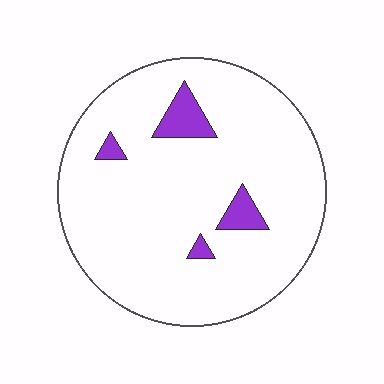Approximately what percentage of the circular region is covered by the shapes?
Approximately 5%.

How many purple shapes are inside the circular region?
4.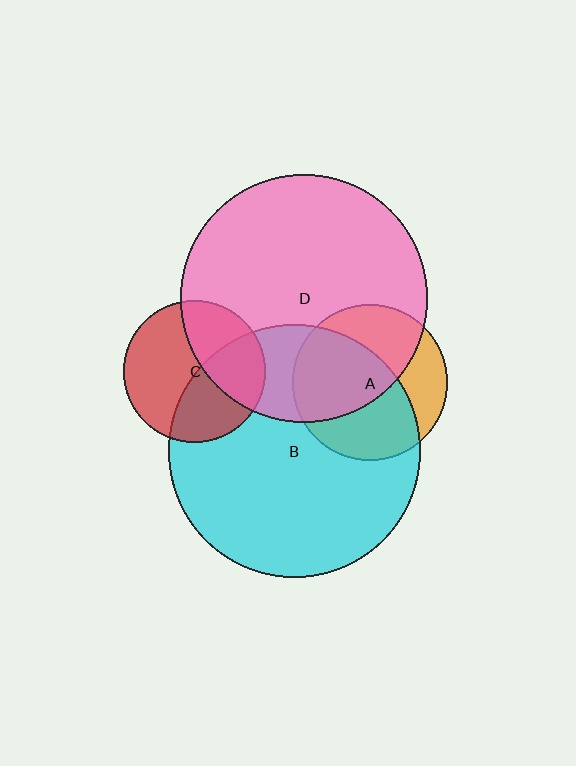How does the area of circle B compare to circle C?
Approximately 3.1 times.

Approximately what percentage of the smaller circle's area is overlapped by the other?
Approximately 30%.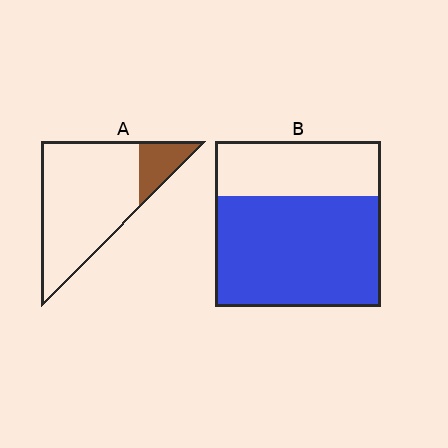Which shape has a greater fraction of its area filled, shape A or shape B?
Shape B.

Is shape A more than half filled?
No.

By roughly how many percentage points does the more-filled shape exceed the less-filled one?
By roughly 50 percentage points (B over A).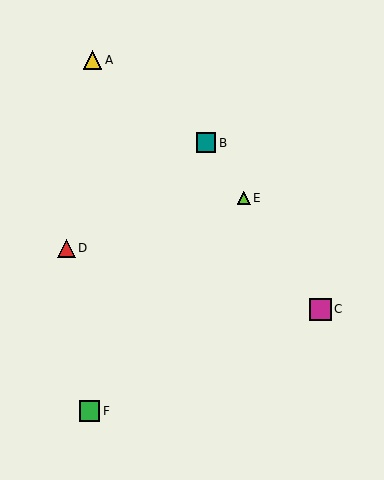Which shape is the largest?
The magenta square (labeled C) is the largest.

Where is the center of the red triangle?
The center of the red triangle is at (66, 248).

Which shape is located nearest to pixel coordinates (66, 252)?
The red triangle (labeled D) at (66, 248) is nearest to that location.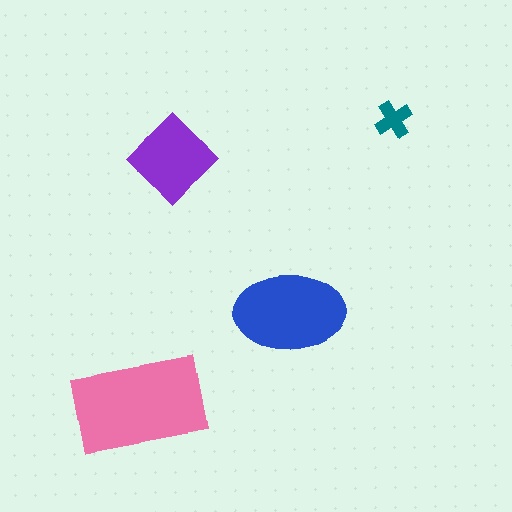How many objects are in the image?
There are 4 objects in the image.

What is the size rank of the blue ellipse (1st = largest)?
2nd.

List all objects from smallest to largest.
The teal cross, the purple diamond, the blue ellipse, the pink rectangle.